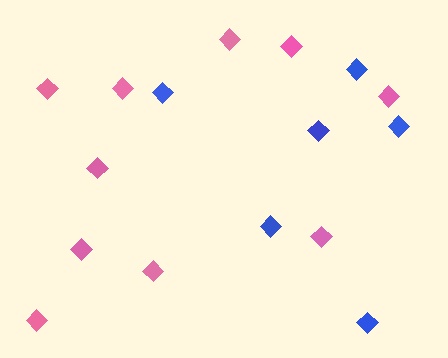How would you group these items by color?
There are 2 groups: one group of blue diamonds (6) and one group of pink diamonds (10).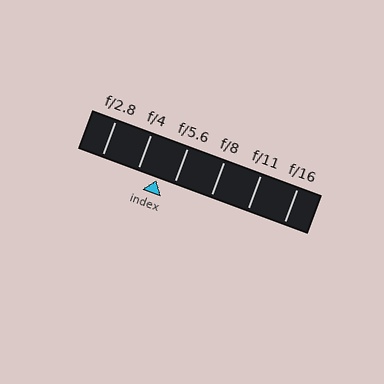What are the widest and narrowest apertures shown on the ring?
The widest aperture shown is f/2.8 and the narrowest is f/16.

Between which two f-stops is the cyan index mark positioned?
The index mark is between f/4 and f/5.6.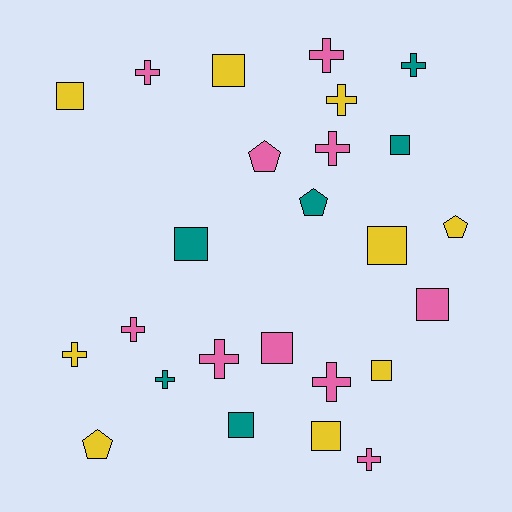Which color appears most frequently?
Pink, with 10 objects.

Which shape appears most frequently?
Cross, with 11 objects.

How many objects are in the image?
There are 25 objects.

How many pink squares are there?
There are 2 pink squares.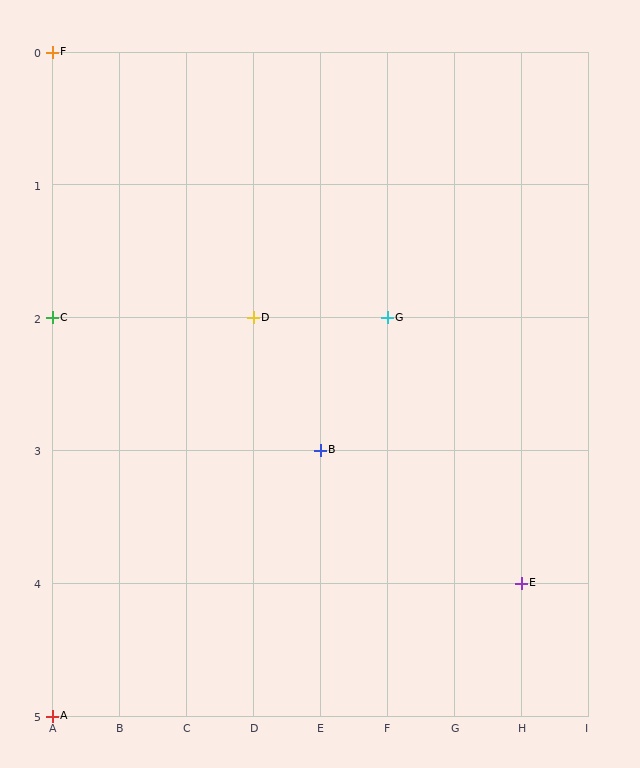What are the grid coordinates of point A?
Point A is at grid coordinates (A, 5).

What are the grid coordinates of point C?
Point C is at grid coordinates (A, 2).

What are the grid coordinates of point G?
Point G is at grid coordinates (F, 2).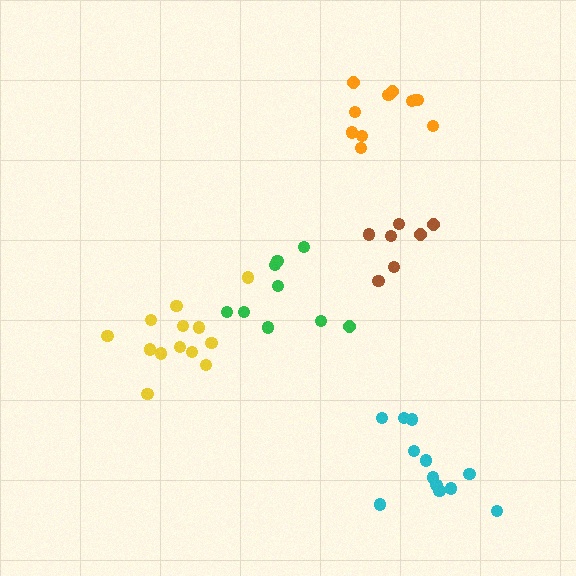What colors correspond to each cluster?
The clusters are colored: brown, yellow, green, orange, cyan.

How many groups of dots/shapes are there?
There are 5 groups.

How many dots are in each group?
Group 1: 7 dots, Group 2: 13 dots, Group 3: 9 dots, Group 4: 11 dots, Group 5: 12 dots (52 total).